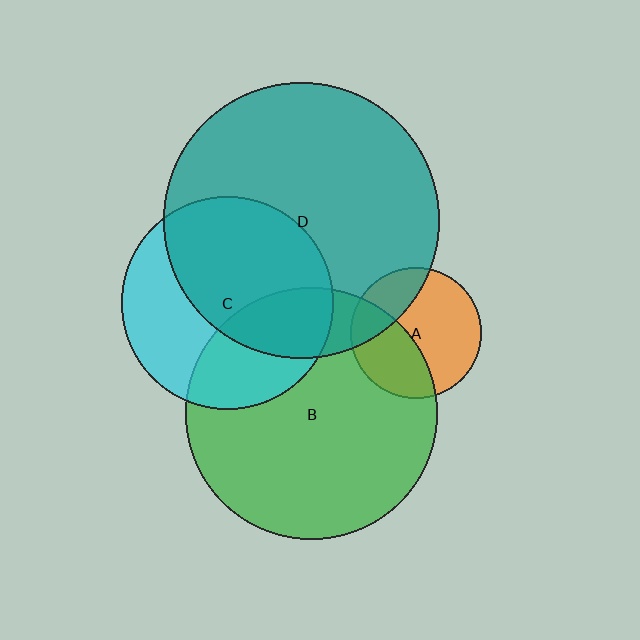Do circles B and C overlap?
Yes.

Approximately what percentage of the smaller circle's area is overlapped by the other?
Approximately 35%.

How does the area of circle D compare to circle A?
Approximately 4.4 times.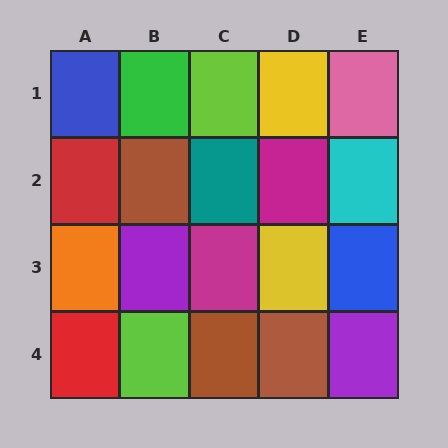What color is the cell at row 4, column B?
Lime.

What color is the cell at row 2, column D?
Magenta.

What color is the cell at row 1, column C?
Lime.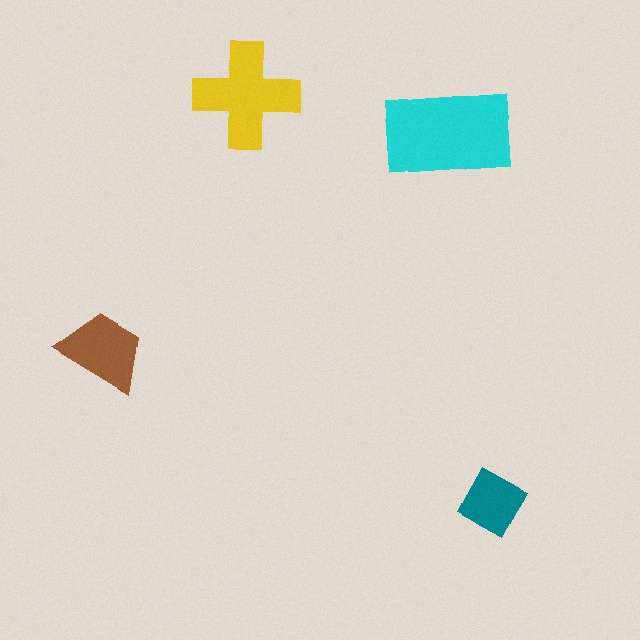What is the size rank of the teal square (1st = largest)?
4th.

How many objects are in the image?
There are 4 objects in the image.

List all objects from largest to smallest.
The cyan rectangle, the yellow cross, the brown trapezoid, the teal square.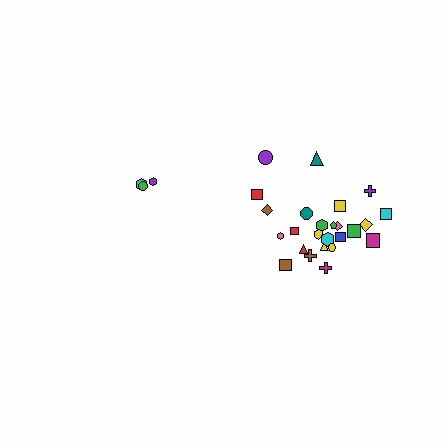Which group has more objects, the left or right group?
The right group.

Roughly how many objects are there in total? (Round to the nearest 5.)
Roughly 30 objects in total.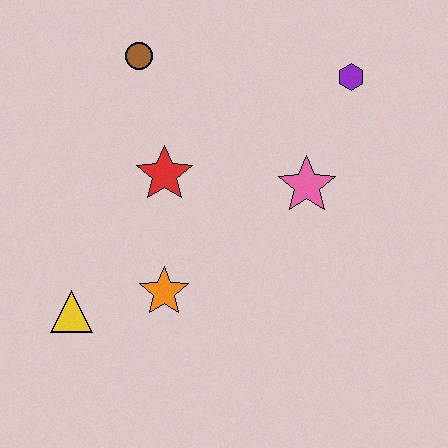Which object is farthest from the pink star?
The yellow triangle is farthest from the pink star.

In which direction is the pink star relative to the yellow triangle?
The pink star is to the right of the yellow triangle.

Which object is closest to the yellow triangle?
The orange star is closest to the yellow triangle.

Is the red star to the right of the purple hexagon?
No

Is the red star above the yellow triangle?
Yes